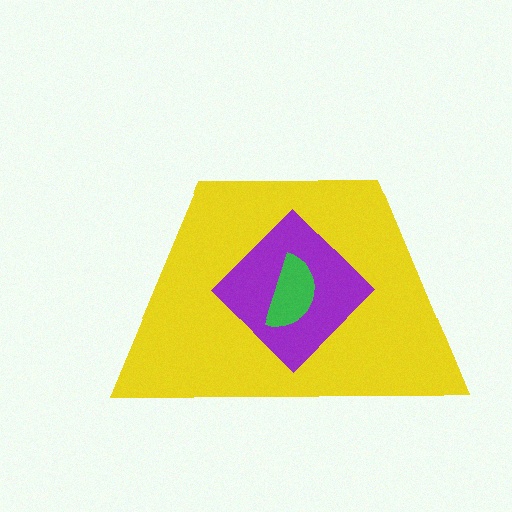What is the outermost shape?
The yellow trapezoid.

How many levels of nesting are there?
3.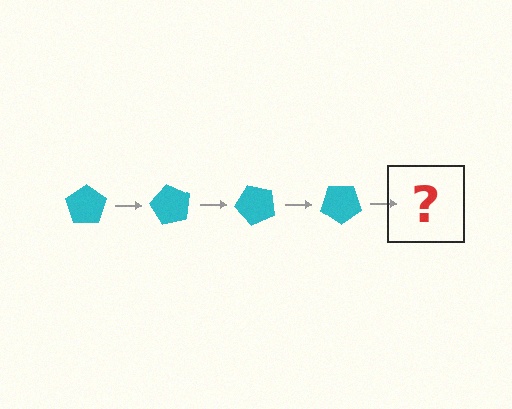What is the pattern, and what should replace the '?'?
The pattern is that the pentagon rotates 60 degrees each step. The '?' should be a cyan pentagon rotated 240 degrees.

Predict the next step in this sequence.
The next step is a cyan pentagon rotated 240 degrees.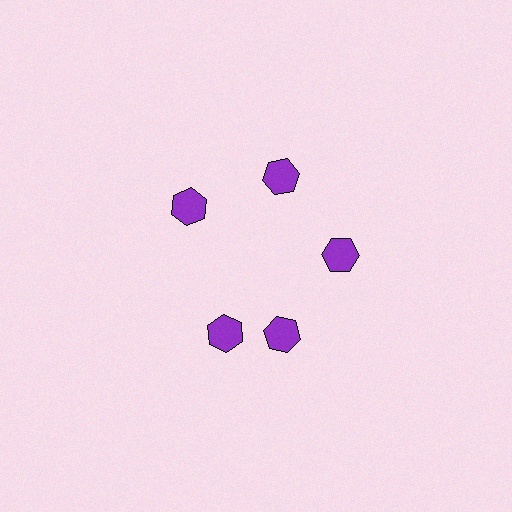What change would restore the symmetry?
The symmetry would be restored by rotating it back into even spacing with its neighbors so that all 5 hexagons sit at equal angles and equal distance from the center.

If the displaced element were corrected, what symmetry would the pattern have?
It would have 5-fold rotational symmetry — the pattern would map onto itself every 72 degrees.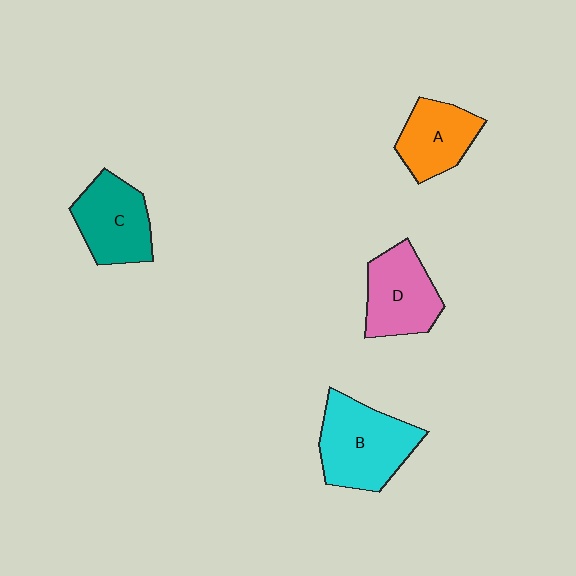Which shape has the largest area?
Shape B (cyan).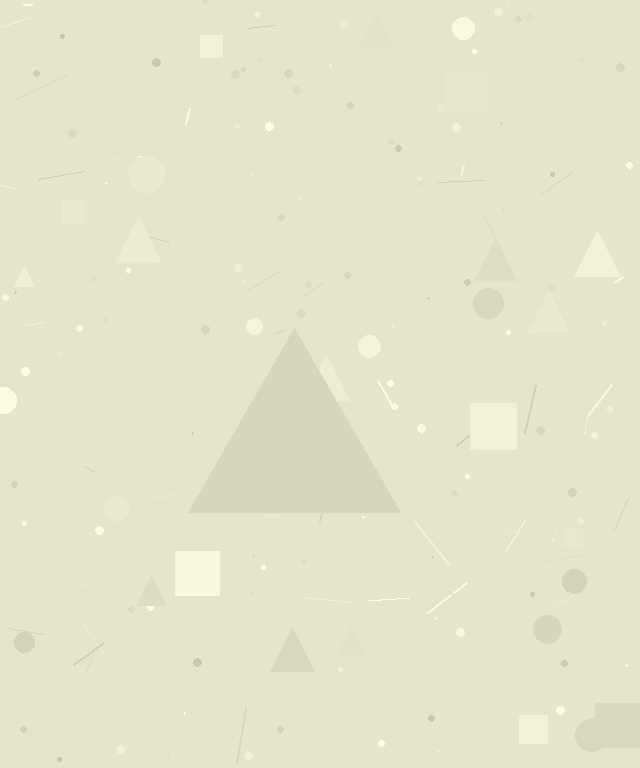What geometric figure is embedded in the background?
A triangle is embedded in the background.